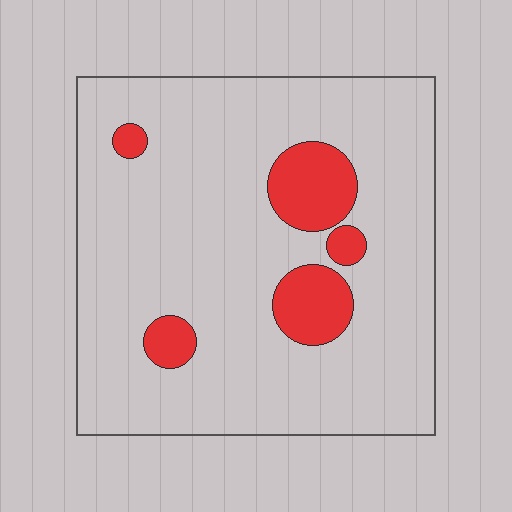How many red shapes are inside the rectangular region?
5.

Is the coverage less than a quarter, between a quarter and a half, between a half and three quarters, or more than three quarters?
Less than a quarter.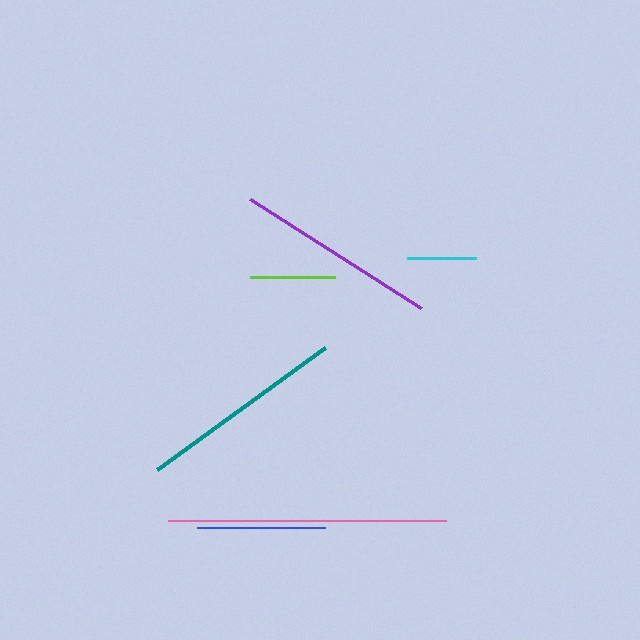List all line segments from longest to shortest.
From longest to shortest: pink, teal, purple, blue, lime, cyan.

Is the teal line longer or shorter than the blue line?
The teal line is longer than the blue line.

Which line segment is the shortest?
The cyan line is the shortest at approximately 69 pixels.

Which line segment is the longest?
The pink line is the longest at approximately 278 pixels.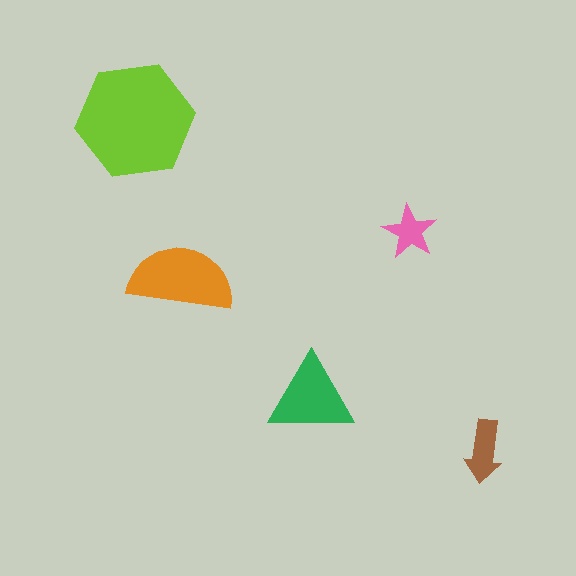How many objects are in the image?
There are 5 objects in the image.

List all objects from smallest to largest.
The pink star, the brown arrow, the green triangle, the orange semicircle, the lime hexagon.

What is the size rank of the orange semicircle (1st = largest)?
2nd.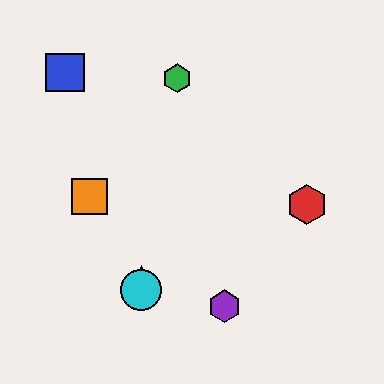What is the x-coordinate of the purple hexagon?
The purple hexagon is at x≈224.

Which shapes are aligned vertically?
The yellow star, the cyan circle are aligned vertically.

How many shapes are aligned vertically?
2 shapes (the yellow star, the cyan circle) are aligned vertically.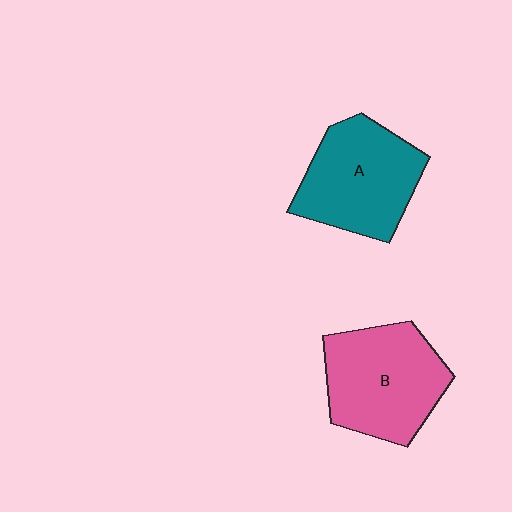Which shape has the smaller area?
Shape A (teal).